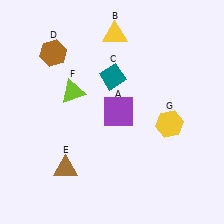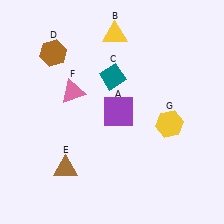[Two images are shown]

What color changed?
The triangle (F) changed from lime in Image 1 to pink in Image 2.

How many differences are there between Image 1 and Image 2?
There is 1 difference between the two images.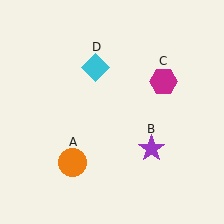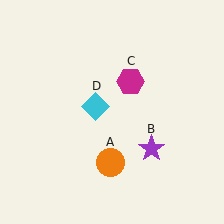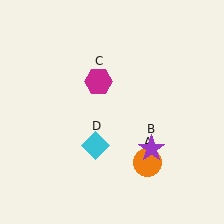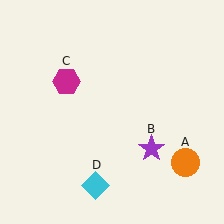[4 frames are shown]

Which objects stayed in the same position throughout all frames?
Purple star (object B) remained stationary.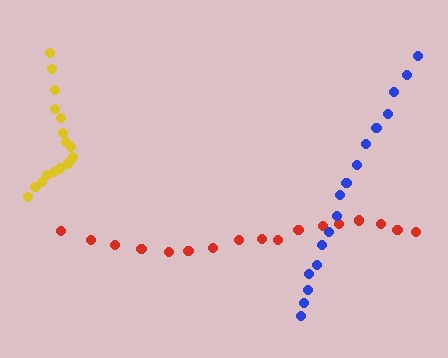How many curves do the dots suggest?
There are 3 distinct paths.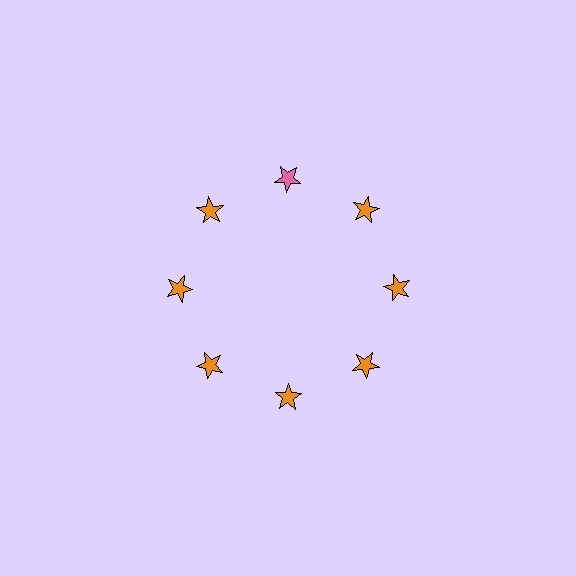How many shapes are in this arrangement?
There are 8 shapes arranged in a ring pattern.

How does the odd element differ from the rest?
It has a different color: pink instead of orange.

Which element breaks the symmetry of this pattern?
The pink star at roughly the 12 o'clock position breaks the symmetry. All other shapes are orange stars.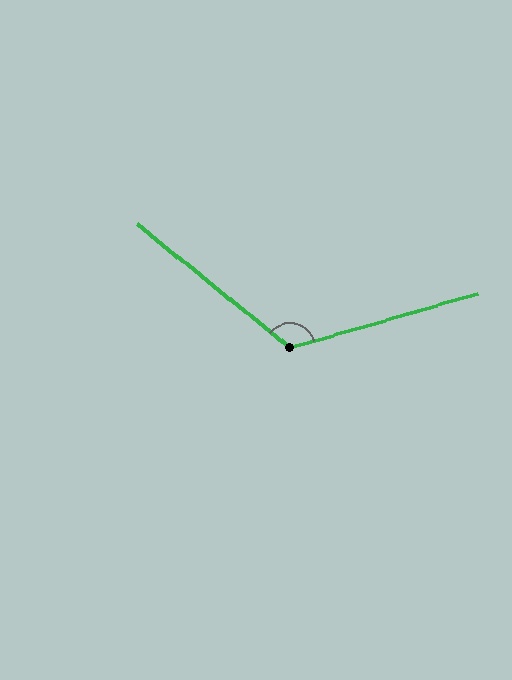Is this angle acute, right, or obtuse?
It is obtuse.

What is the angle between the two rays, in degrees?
Approximately 125 degrees.